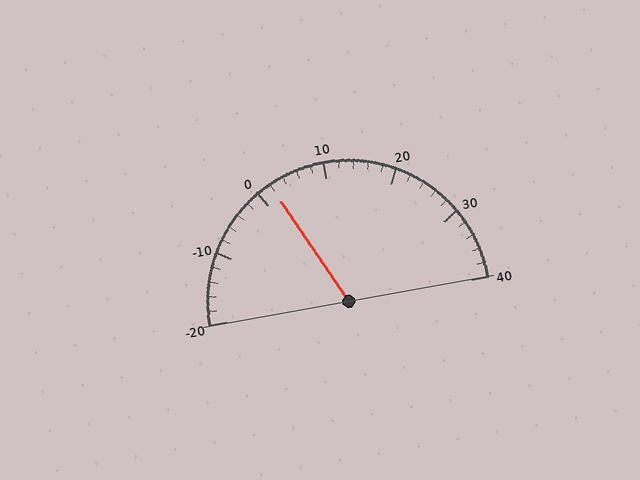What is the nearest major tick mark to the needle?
The nearest major tick mark is 0.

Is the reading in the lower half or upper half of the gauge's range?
The reading is in the lower half of the range (-20 to 40).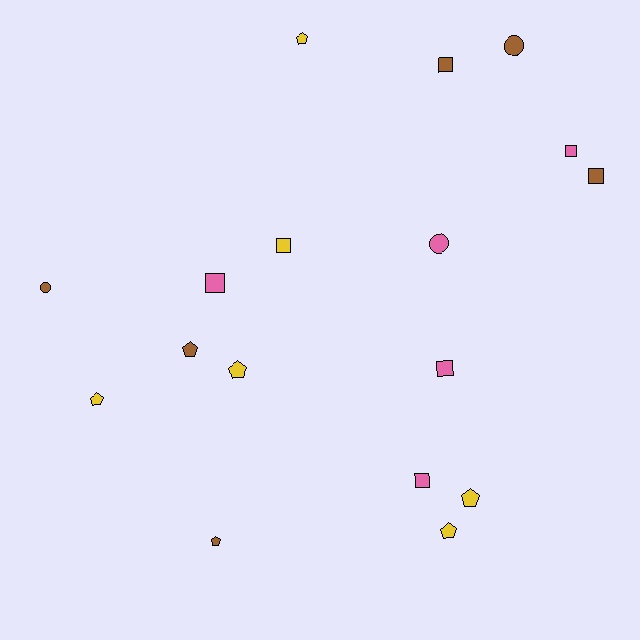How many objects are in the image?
There are 17 objects.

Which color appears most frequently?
Yellow, with 6 objects.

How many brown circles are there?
There are 2 brown circles.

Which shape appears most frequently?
Pentagon, with 7 objects.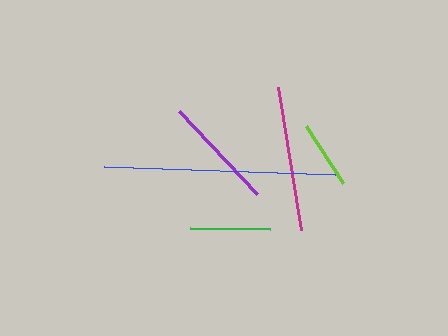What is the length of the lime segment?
The lime segment is approximately 67 pixels long.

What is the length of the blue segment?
The blue segment is approximately 231 pixels long.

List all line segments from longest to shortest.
From longest to shortest: blue, magenta, purple, green, lime.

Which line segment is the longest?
The blue line is the longest at approximately 231 pixels.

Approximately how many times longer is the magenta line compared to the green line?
The magenta line is approximately 1.8 times the length of the green line.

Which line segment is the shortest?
The lime line is the shortest at approximately 67 pixels.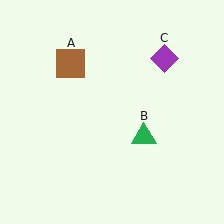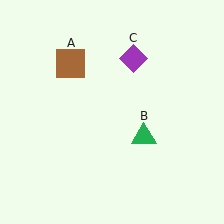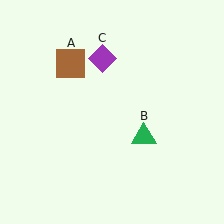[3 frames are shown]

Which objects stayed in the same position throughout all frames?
Brown square (object A) and green triangle (object B) remained stationary.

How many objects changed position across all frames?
1 object changed position: purple diamond (object C).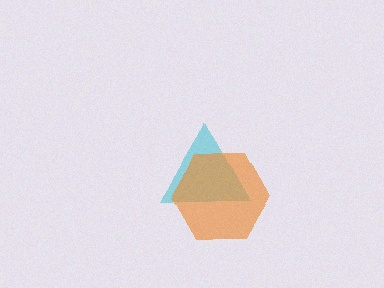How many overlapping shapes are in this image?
There are 2 overlapping shapes in the image.